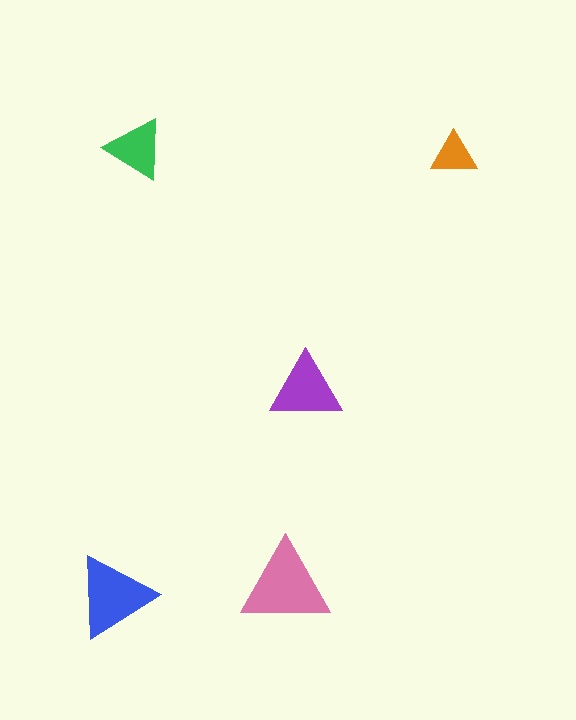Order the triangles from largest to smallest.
the pink one, the blue one, the purple one, the green one, the orange one.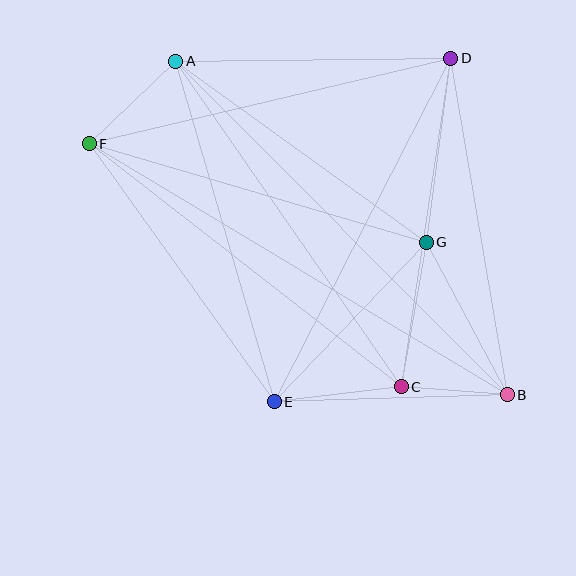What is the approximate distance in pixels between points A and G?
The distance between A and G is approximately 309 pixels.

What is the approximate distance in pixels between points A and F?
The distance between A and F is approximately 120 pixels.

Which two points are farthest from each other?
Points B and F are farthest from each other.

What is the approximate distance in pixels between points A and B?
The distance between A and B is approximately 470 pixels.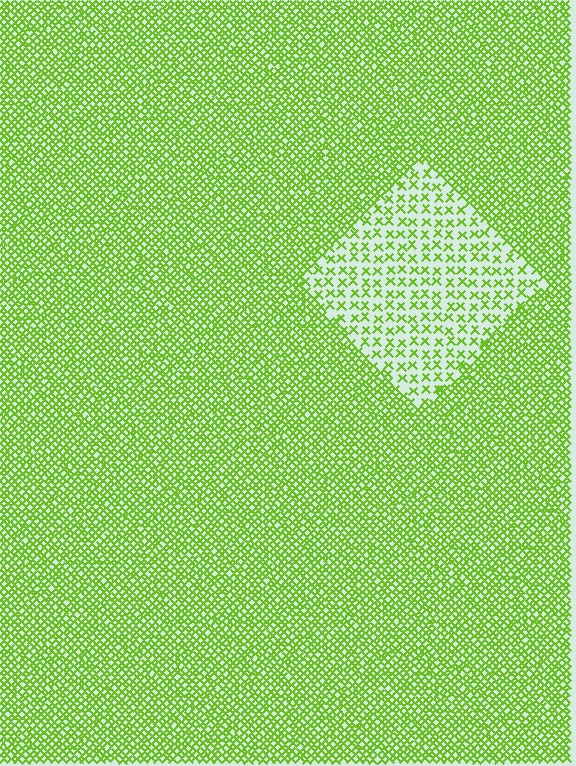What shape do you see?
I see a diamond.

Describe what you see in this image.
The image contains small lime elements arranged at two different densities. A diamond-shaped region is visible where the elements are less densely packed than the surrounding area.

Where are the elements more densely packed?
The elements are more densely packed outside the diamond boundary.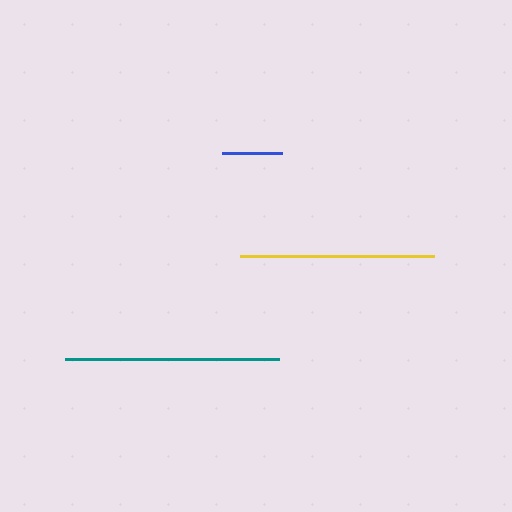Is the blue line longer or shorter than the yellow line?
The yellow line is longer than the blue line.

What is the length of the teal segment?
The teal segment is approximately 214 pixels long.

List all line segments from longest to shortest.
From longest to shortest: teal, yellow, blue.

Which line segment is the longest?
The teal line is the longest at approximately 214 pixels.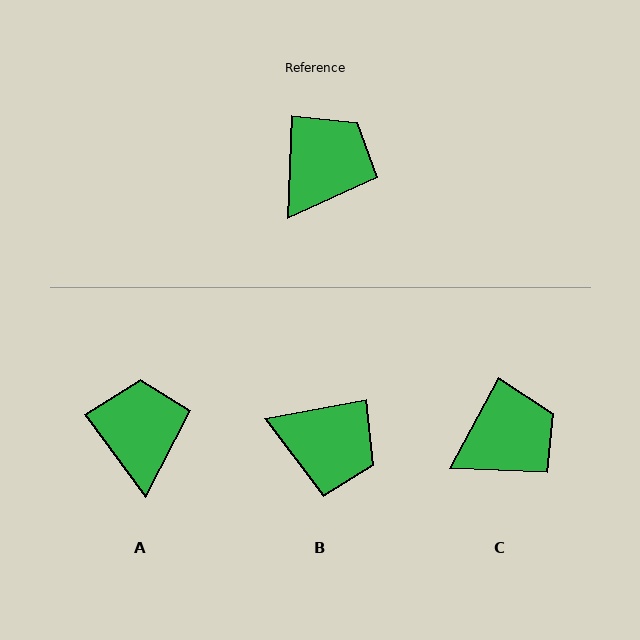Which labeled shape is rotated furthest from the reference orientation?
B, about 78 degrees away.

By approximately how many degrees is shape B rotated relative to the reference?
Approximately 78 degrees clockwise.